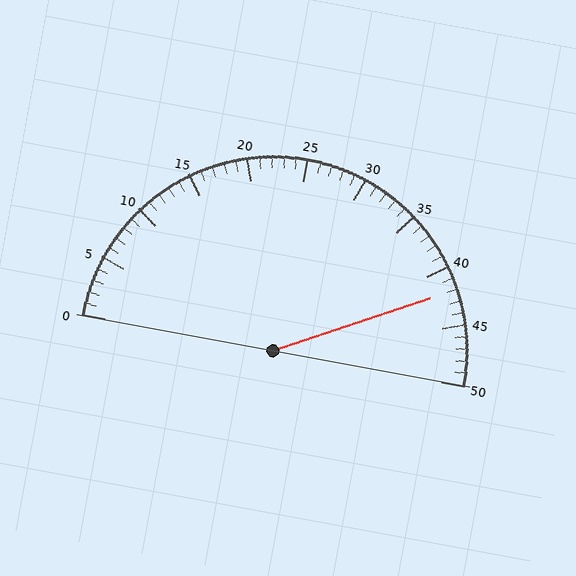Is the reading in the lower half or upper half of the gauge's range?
The reading is in the upper half of the range (0 to 50).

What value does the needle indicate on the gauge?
The needle indicates approximately 42.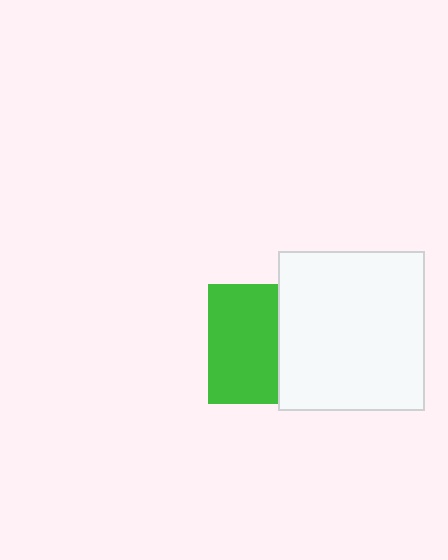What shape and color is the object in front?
The object in front is a white rectangle.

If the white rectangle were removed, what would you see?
You would see the complete green square.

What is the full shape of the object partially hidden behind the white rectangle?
The partially hidden object is a green square.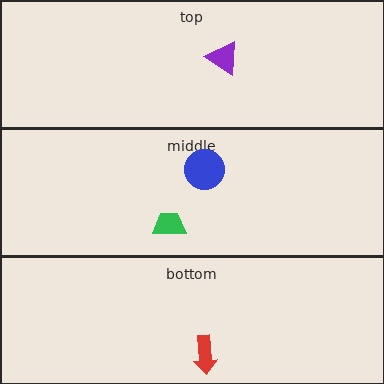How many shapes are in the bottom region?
1.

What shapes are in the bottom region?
The red arrow.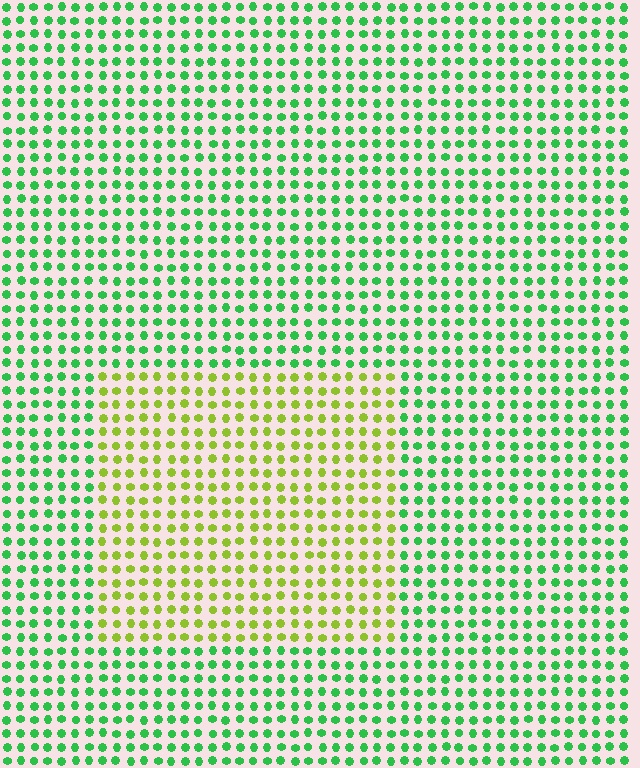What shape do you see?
I see a rectangle.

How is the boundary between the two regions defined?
The boundary is defined purely by a slight shift in hue (about 51 degrees). Spacing, size, and orientation are identical on both sides.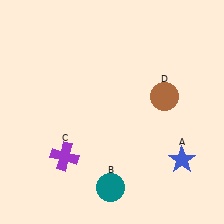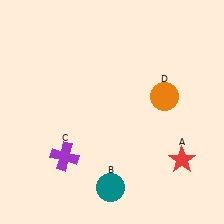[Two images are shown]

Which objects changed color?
A changed from blue to red. D changed from brown to orange.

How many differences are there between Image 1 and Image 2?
There are 2 differences between the two images.